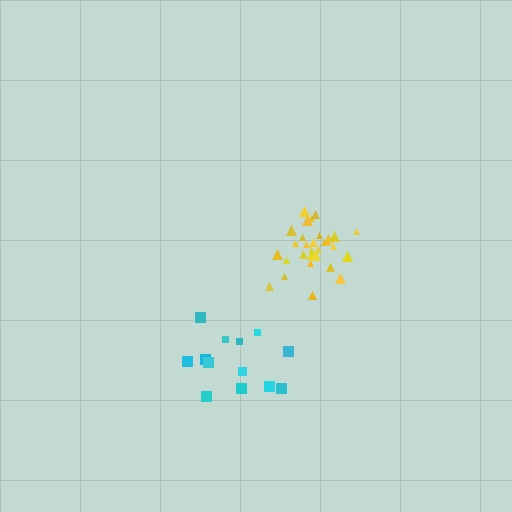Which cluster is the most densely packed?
Yellow.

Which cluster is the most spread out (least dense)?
Cyan.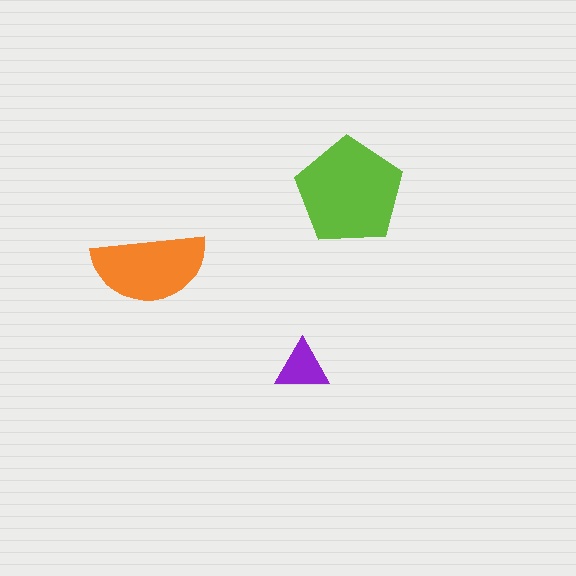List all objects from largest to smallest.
The lime pentagon, the orange semicircle, the purple triangle.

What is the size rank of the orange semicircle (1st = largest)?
2nd.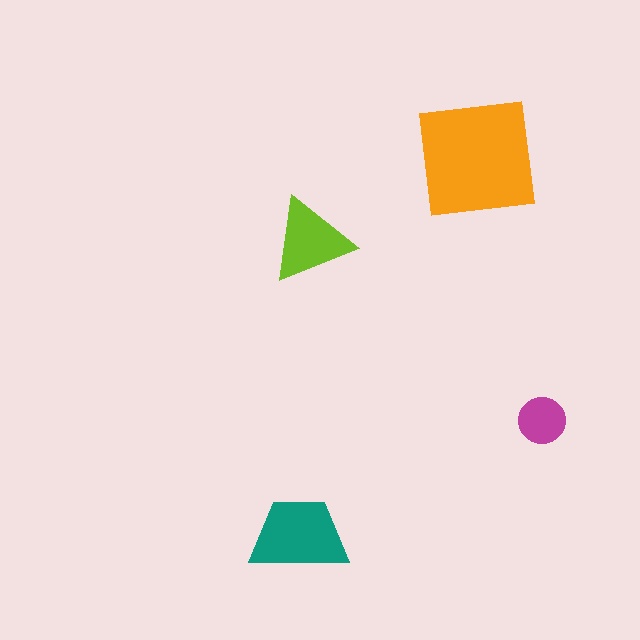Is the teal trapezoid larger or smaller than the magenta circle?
Larger.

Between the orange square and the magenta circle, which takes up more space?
The orange square.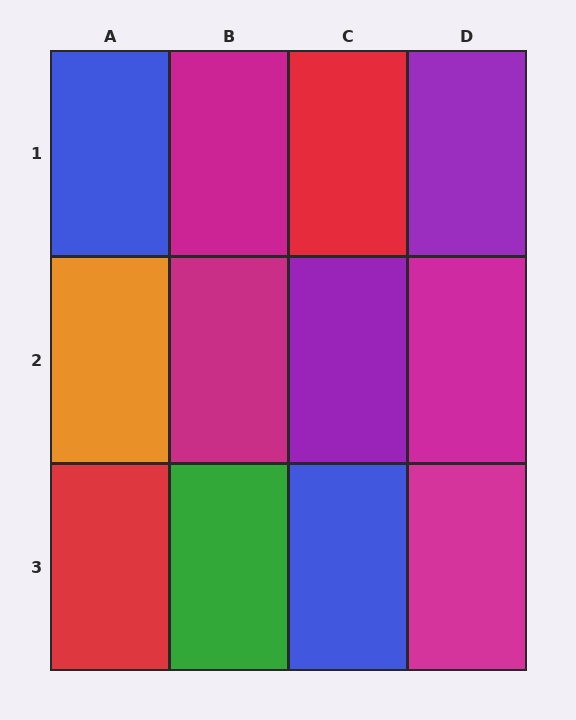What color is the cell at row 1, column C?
Red.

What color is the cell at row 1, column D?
Purple.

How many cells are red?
2 cells are red.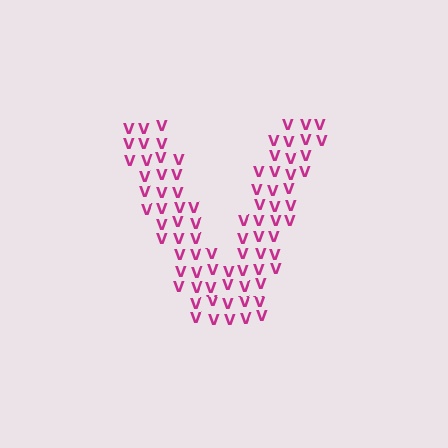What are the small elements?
The small elements are letter V's.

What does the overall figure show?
The overall figure shows the letter V.